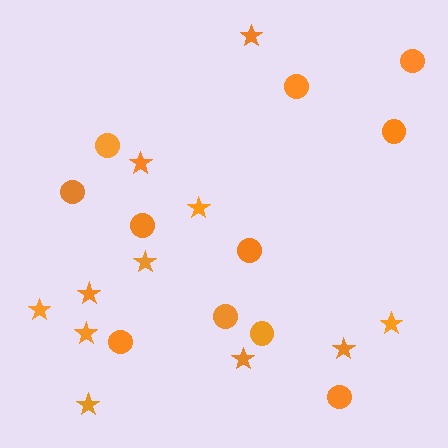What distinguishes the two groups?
There are 2 groups: one group of stars (11) and one group of circles (11).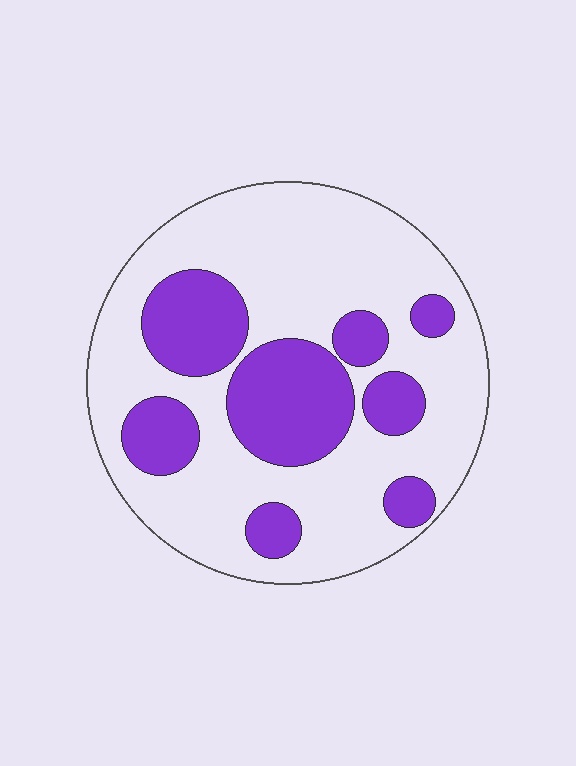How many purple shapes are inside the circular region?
8.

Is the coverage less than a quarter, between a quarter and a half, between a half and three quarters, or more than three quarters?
Between a quarter and a half.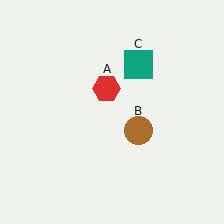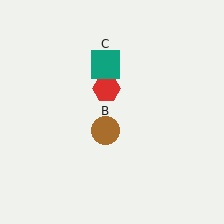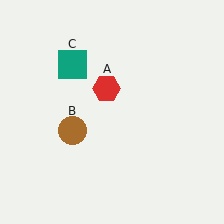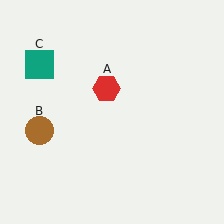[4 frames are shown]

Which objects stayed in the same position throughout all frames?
Red hexagon (object A) remained stationary.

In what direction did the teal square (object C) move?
The teal square (object C) moved left.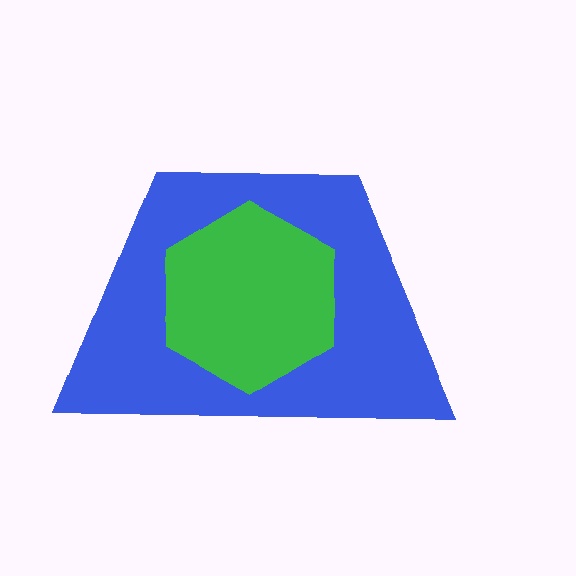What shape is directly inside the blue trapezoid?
The green hexagon.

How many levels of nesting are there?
2.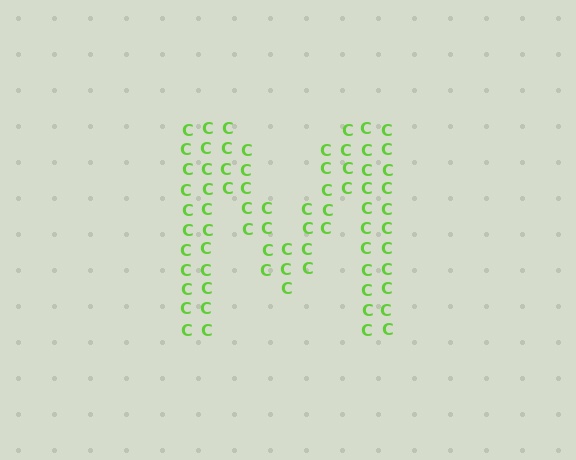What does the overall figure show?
The overall figure shows the letter M.